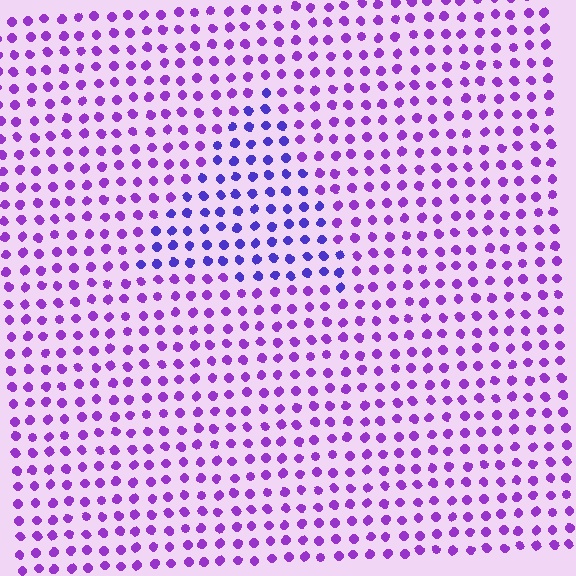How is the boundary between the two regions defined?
The boundary is defined purely by a slight shift in hue (about 32 degrees). Spacing, size, and orientation are identical on both sides.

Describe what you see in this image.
The image is filled with small purple elements in a uniform arrangement. A triangle-shaped region is visible where the elements are tinted to a slightly different hue, forming a subtle color boundary.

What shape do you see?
I see a triangle.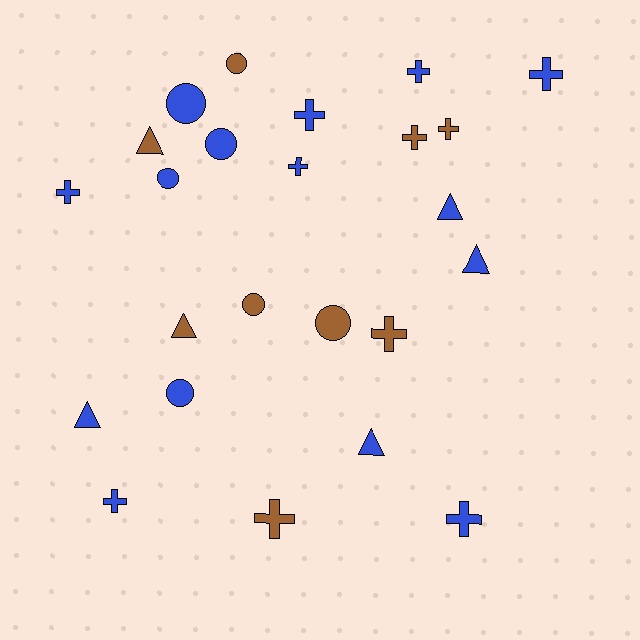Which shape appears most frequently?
Cross, with 11 objects.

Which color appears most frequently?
Blue, with 15 objects.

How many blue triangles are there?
There are 4 blue triangles.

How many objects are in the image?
There are 24 objects.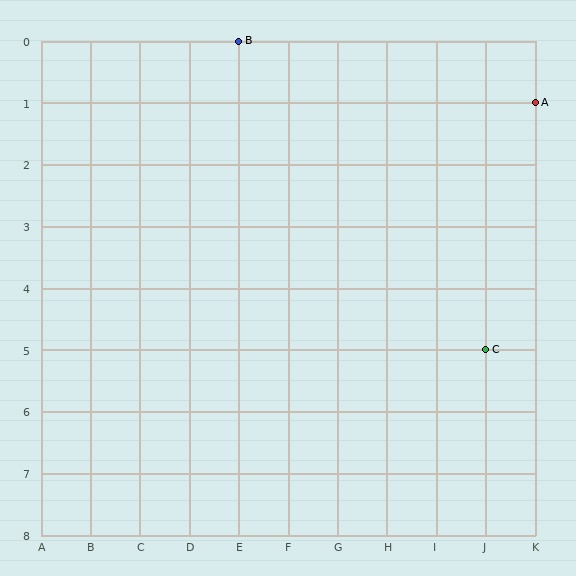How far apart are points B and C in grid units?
Points B and C are 5 columns and 5 rows apart (about 7.1 grid units diagonally).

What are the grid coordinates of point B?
Point B is at grid coordinates (E, 0).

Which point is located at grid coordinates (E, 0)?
Point B is at (E, 0).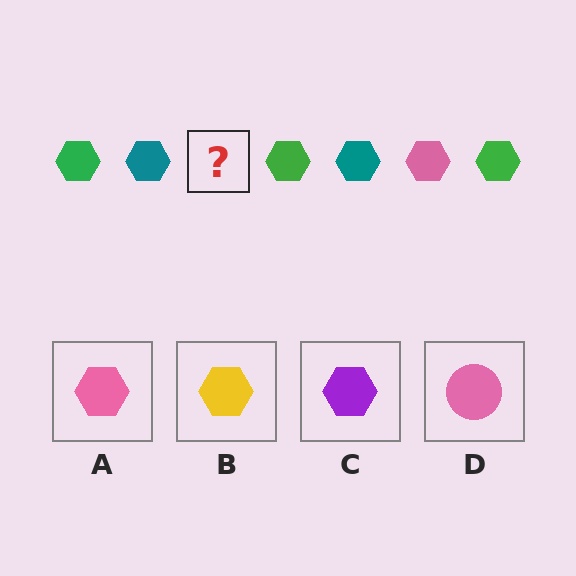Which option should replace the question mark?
Option A.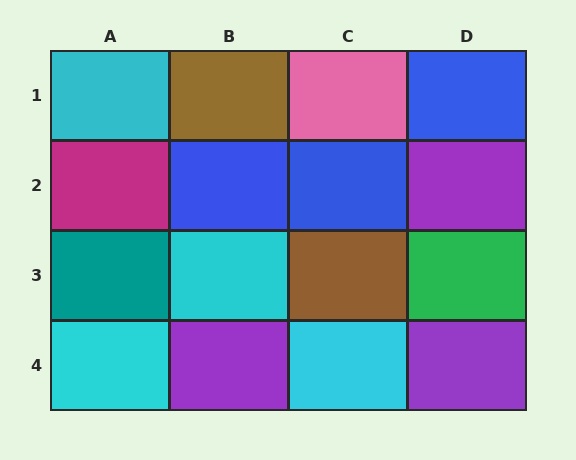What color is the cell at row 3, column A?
Teal.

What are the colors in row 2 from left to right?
Magenta, blue, blue, purple.